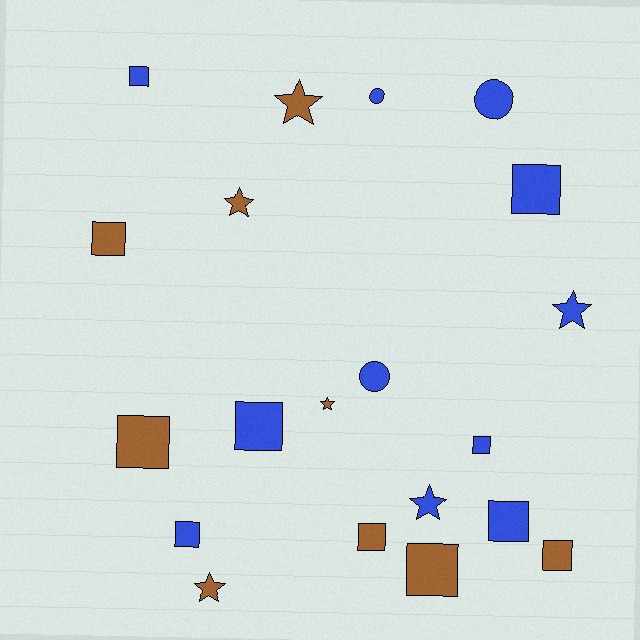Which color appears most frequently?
Blue, with 11 objects.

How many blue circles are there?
There are 3 blue circles.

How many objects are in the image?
There are 20 objects.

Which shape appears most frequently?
Square, with 11 objects.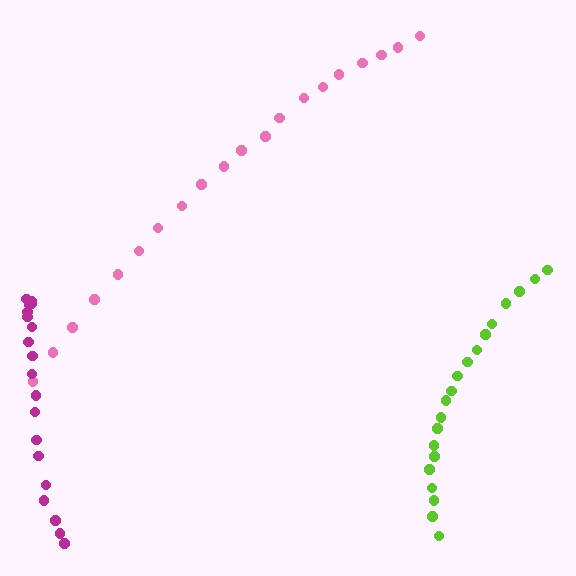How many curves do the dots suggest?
There are 3 distinct paths.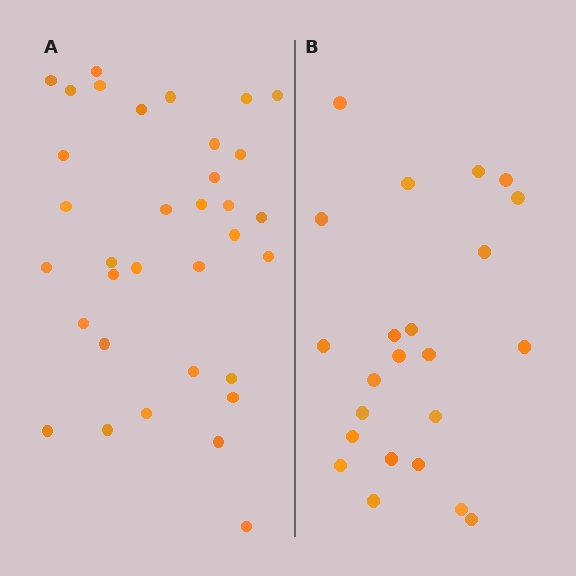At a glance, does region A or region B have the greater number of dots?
Region A (the left region) has more dots.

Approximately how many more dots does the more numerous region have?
Region A has roughly 12 or so more dots than region B.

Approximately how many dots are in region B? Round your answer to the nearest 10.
About 20 dots. (The exact count is 23, which rounds to 20.)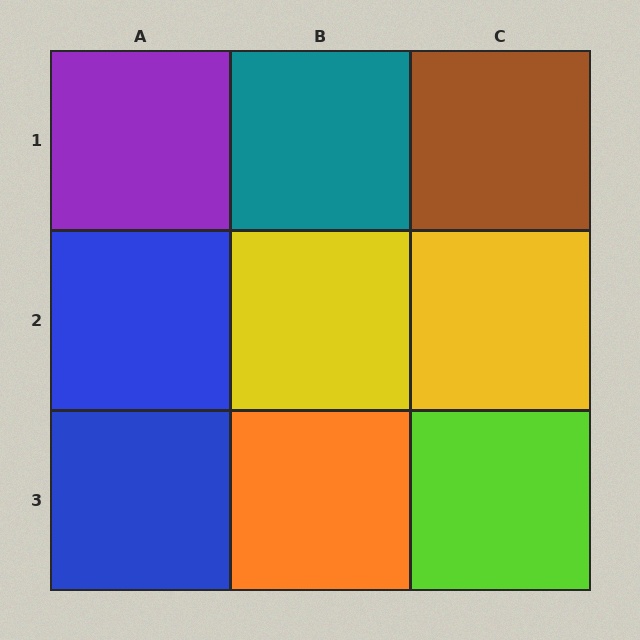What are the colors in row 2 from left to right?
Blue, yellow, yellow.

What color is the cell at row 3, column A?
Blue.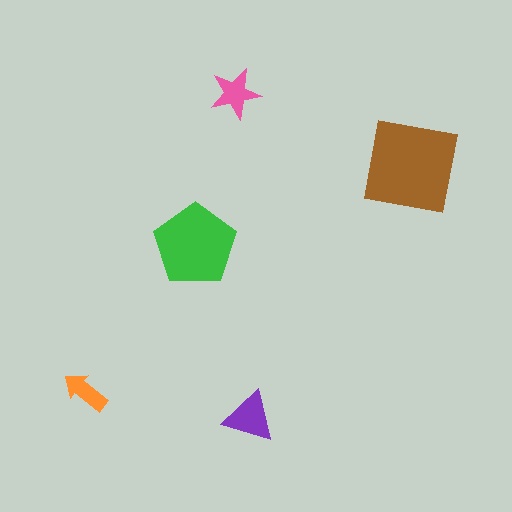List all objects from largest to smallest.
The brown square, the green pentagon, the purple triangle, the pink star, the orange arrow.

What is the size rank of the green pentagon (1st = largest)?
2nd.